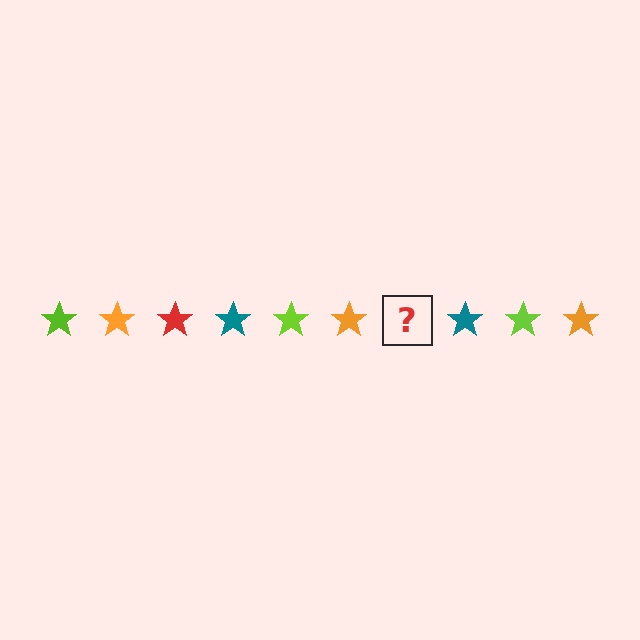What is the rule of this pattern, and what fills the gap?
The rule is that the pattern cycles through lime, orange, red, teal stars. The gap should be filled with a red star.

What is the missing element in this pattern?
The missing element is a red star.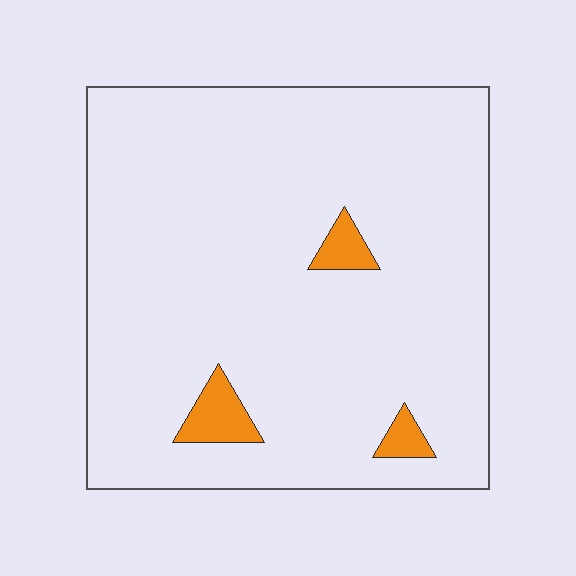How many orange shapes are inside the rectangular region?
3.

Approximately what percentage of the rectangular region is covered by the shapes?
Approximately 5%.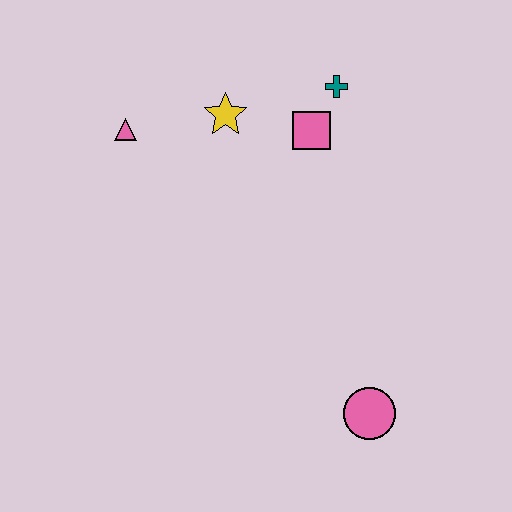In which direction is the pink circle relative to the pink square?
The pink circle is below the pink square.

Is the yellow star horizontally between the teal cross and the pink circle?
No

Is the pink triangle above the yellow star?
No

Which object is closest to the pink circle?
The pink square is closest to the pink circle.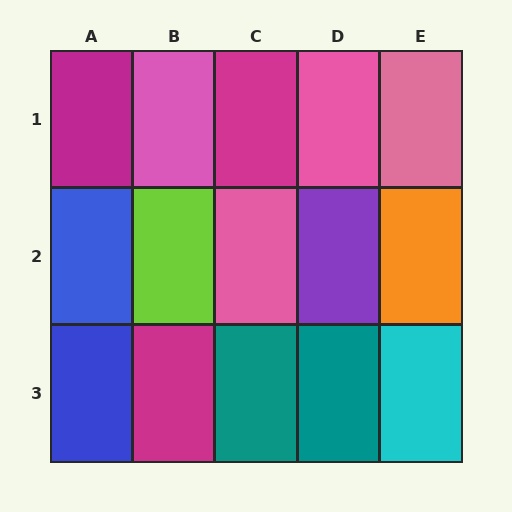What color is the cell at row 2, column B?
Lime.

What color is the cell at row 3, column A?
Blue.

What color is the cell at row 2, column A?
Blue.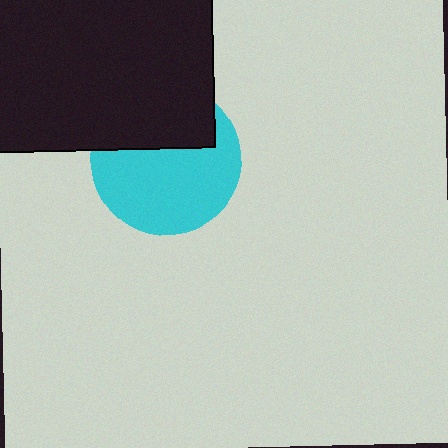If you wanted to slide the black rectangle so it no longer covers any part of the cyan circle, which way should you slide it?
Slide it up — that is the most direct way to separate the two shapes.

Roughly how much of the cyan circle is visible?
About half of it is visible (roughly 63%).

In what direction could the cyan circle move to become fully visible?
The cyan circle could move down. That would shift it out from behind the black rectangle entirely.